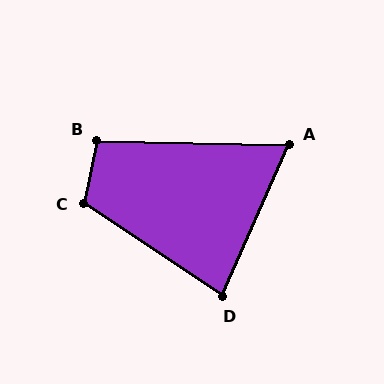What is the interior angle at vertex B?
Approximately 100 degrees (obtuse).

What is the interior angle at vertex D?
Approximately 80 degrees (acute).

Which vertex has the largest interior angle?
C, at approximately 113 degrees.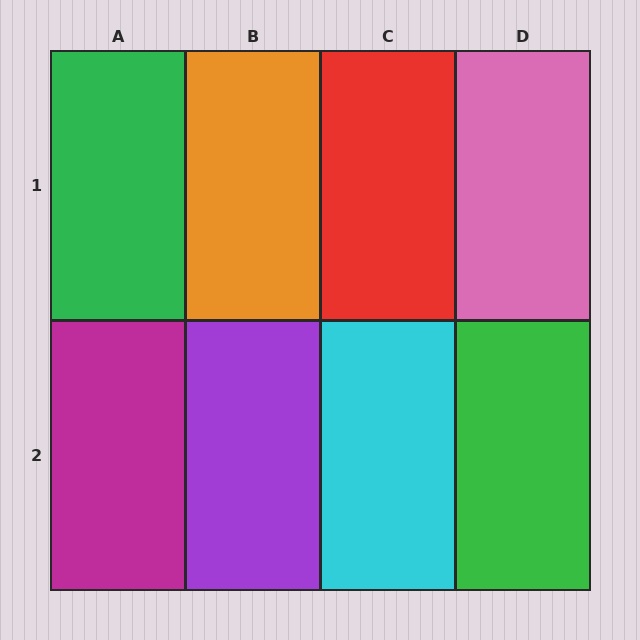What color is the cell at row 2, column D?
Green.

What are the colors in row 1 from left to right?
Green, orange, red, pink.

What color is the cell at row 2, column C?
Cyan.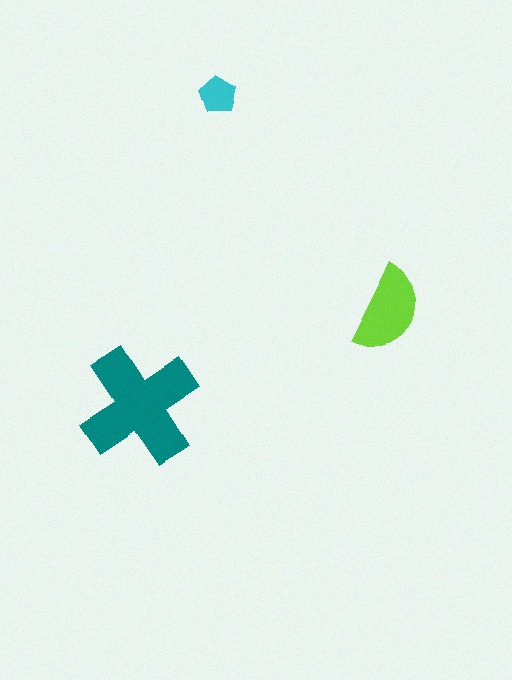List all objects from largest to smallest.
The teal cross, the lime semicircle, the cyan pentagon.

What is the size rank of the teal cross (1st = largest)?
1st.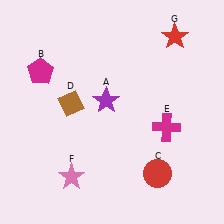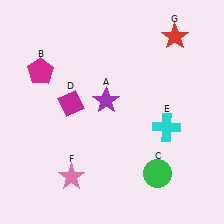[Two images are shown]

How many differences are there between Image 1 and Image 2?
There are 3 differences between the two images.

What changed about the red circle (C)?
In Image 1, C is red. In Image 2, it changed to green.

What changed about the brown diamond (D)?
In Image 1, D is brown. In Image 2, it changed to magenta.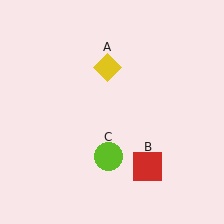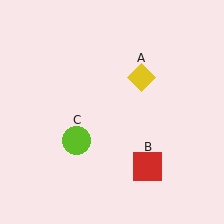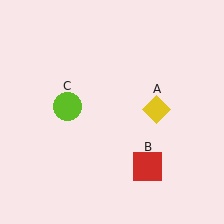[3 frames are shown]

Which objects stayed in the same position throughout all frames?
Red square (object B) remained stationary.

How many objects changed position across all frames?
2 objects changed position: yellow diamond (object A), lime circle (object C).